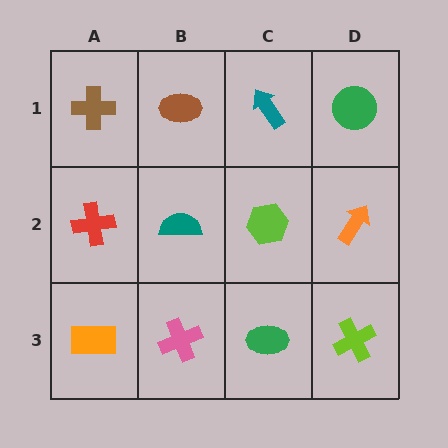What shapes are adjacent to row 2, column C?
A teal arrow (row 1, column C), a green ellipse (row 3, column C), a teal semicircle (row 2, column B), an orange arrow (row 2, column D).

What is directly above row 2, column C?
A teal arrow.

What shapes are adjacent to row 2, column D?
A green circle (row 1, column D), a lime cross (row 3, column D), a lime hexagon (row 2, column C).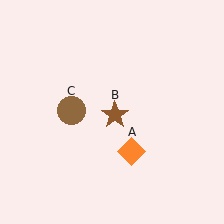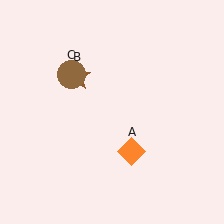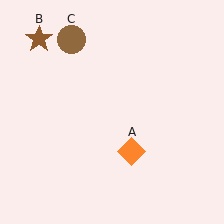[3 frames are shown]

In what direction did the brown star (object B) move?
The brown star (object B) moved up and to the left.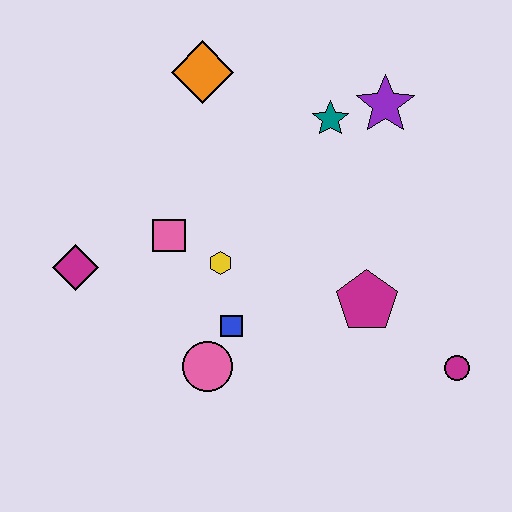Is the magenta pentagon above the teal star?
No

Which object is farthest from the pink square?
The magenta circle is farthest from the pink square.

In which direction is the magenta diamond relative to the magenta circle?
The magenta diamond is to the left of the magenta circle.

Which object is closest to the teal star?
The purple star is closest to the teal star.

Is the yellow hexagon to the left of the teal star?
Yes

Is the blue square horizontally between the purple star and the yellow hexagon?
Yes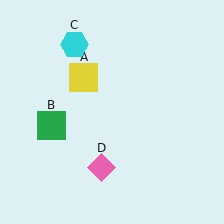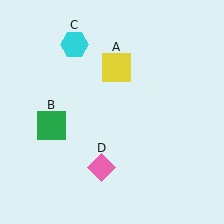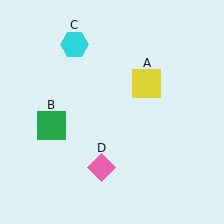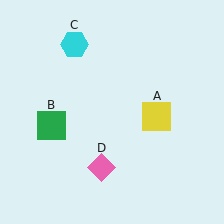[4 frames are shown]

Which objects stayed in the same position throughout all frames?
Green square (object B) and cyan hexagon (object C) and pink diamond (object D) remained stationary.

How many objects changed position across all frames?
1 object changed position: yellow square (object A).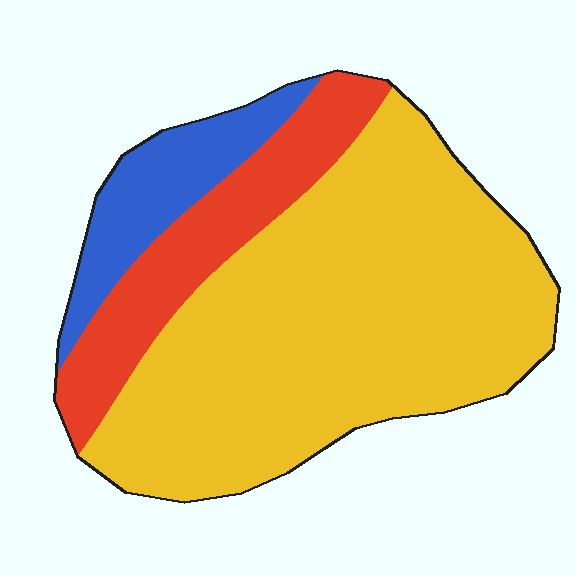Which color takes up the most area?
Yellow, at roughly 70%.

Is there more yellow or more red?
Yellow.